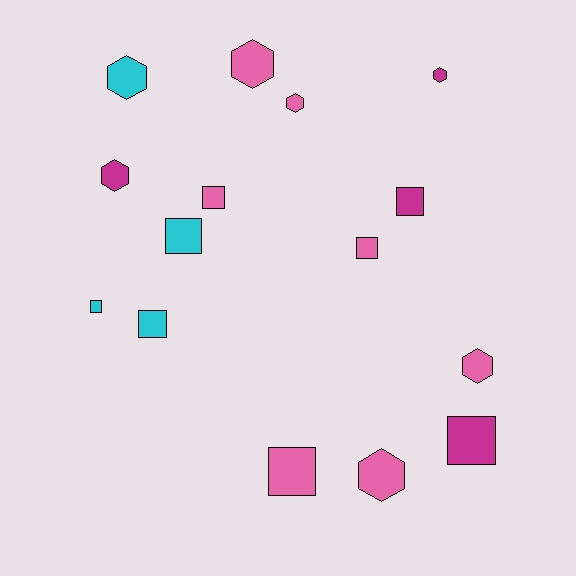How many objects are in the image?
There are 15 objects.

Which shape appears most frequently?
Square, with 8 objects.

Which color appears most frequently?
Pink, with 7 objects.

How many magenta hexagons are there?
There are 2 magenta hexagons.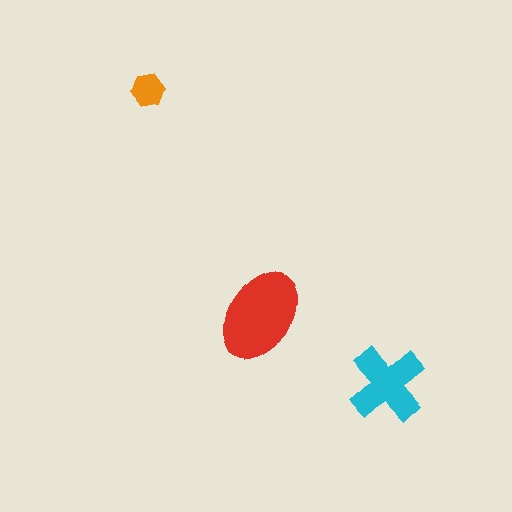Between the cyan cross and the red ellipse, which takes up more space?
The red ellipse.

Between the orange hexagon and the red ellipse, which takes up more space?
The red ellipse.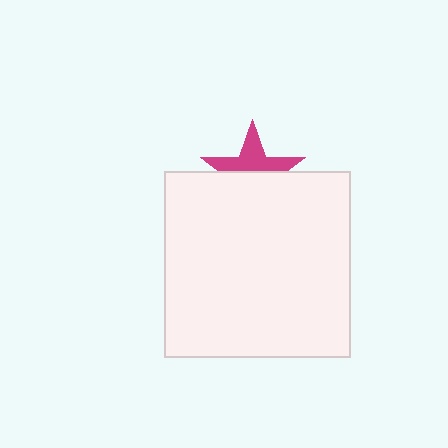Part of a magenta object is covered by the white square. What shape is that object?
It is a star.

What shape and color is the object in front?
The object in front is a white square.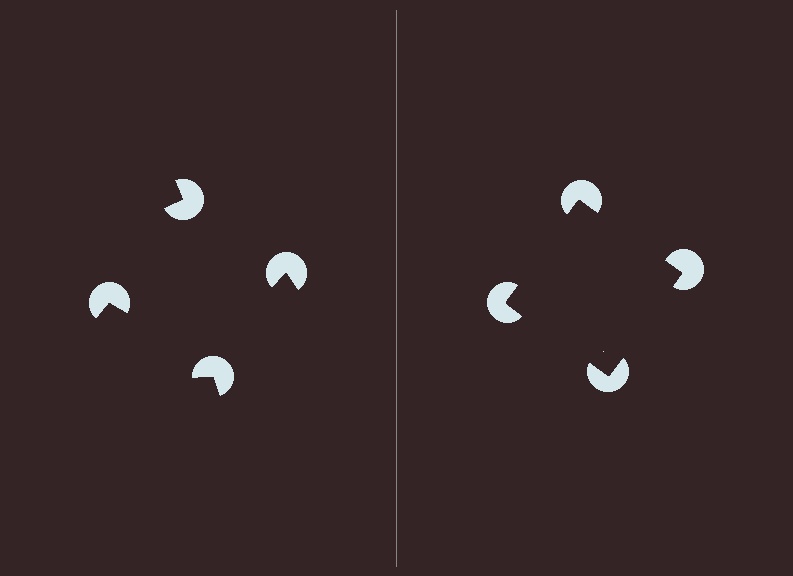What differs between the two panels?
The pac-man discs are positioned identically on both sides; only the wedge orientations differ. On the right they align to a square; on the left they are misaligned.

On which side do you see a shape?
An illusory square appears on the right side. On the left side the wedge cuts are rotated, so no coherent shape forms.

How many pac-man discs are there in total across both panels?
8 — 4 on each side.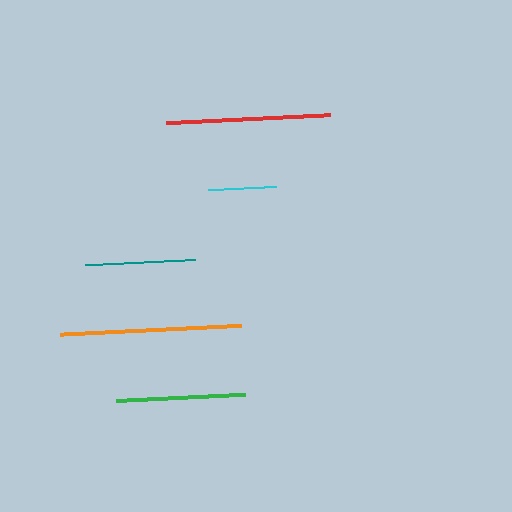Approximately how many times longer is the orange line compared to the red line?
The orange line is approximately 1.1 times the length of the red line.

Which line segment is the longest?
The orange line is the longest at approximately 182 pixels.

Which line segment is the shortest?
The cyan line is the shortest at approximately 67 pixels.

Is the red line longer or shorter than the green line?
The red line is longer than the green line.